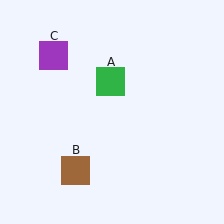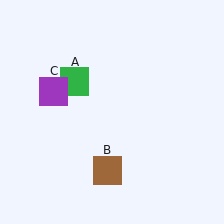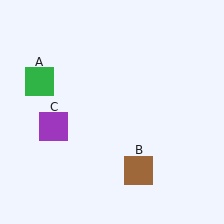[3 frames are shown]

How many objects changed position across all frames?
3 objects changed position: green square (object A), brown square (object B), purple square (object C).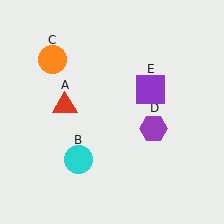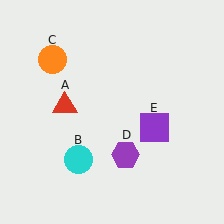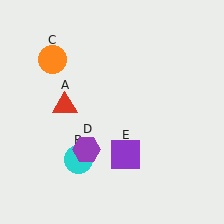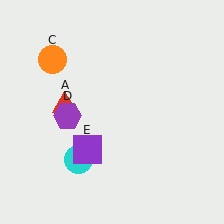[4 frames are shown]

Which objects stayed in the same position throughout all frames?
Red triangle (object A) and cyan circle (object B) and orange circle (object C) remained stationary.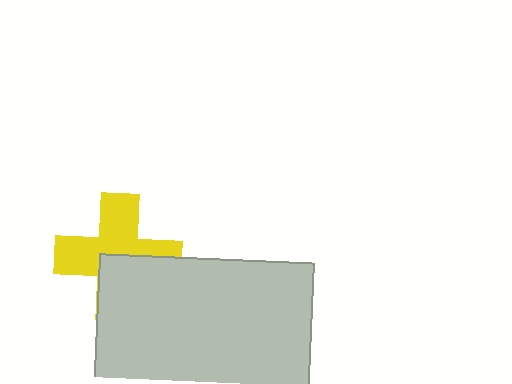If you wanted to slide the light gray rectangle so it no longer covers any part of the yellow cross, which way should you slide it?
Slide it down — that is the most direct way to separate the two shapes.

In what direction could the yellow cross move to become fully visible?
The yellow cross could move up. That would shift it out from behind the light gray rectangle entirely.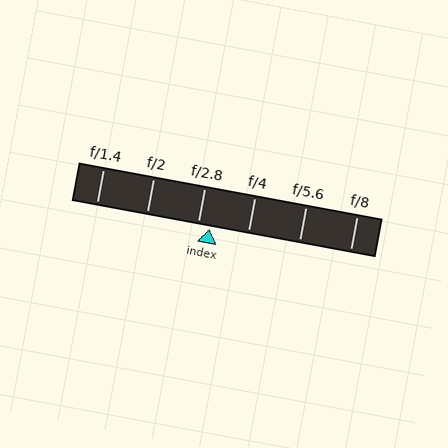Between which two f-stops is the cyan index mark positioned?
The index mark is between f/2.8 and f/4.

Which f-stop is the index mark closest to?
The index mark is closest to f/2.8.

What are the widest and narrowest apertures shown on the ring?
The widest aperture shown is f/1.4 and the narrowest is f/8.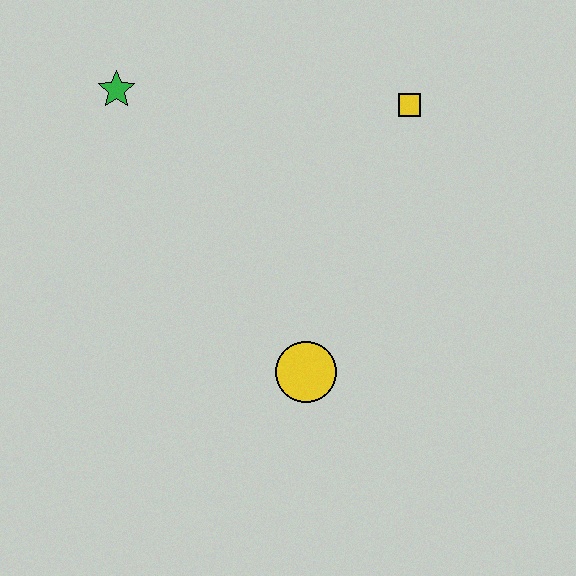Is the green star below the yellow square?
No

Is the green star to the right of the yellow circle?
No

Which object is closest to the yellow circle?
The yellow square is closest to the yellow circle.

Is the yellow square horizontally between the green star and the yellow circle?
No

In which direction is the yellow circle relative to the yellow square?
The yellow circle is below the yellow square.